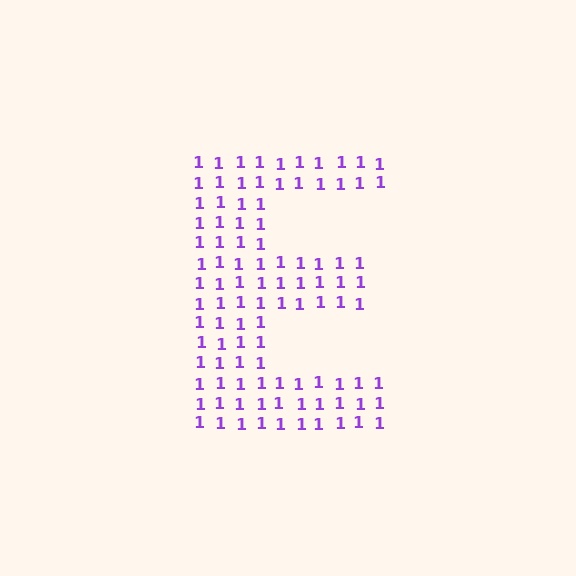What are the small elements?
The small elements are digit 1's.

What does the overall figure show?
The overall figure shows the letter E.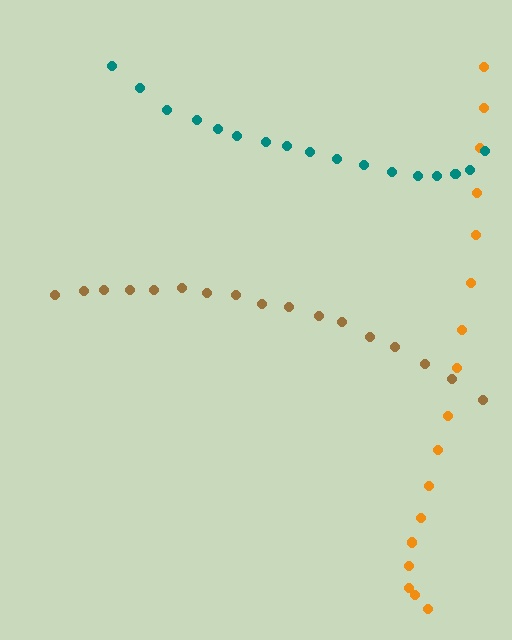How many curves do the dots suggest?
There are 3 distinct paths.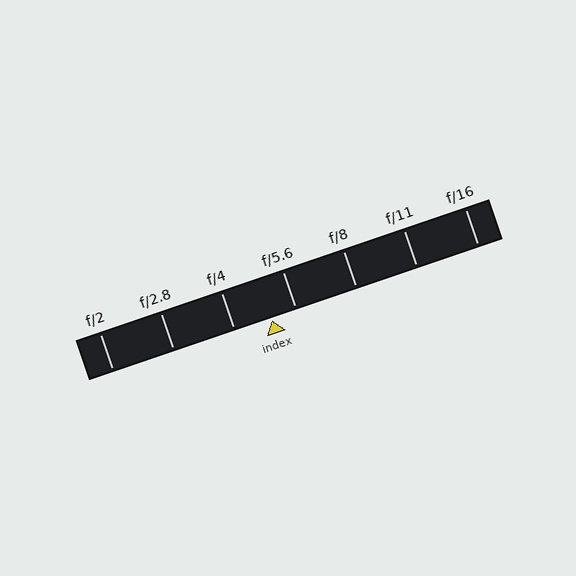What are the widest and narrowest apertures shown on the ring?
The widest aperture shown is f/2 and the narrowest is f/16.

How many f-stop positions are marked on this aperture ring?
There are 7 f-stop positions marked.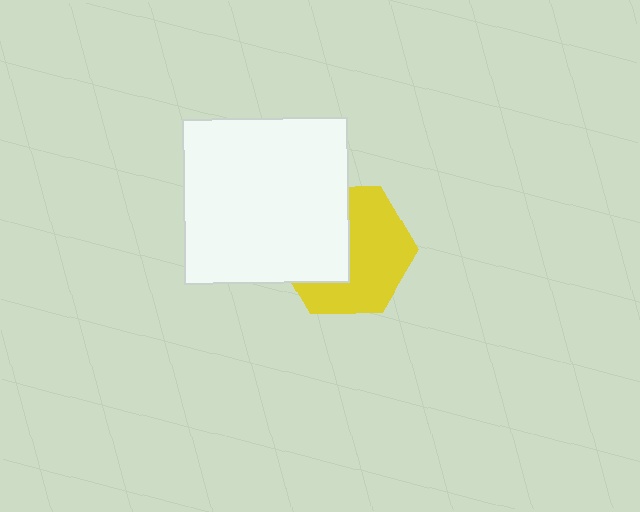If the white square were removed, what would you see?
You would see the complete yellow hexagon.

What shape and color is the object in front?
The object in front is a white square.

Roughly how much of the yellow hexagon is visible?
About half of it is visible (roughly 57%).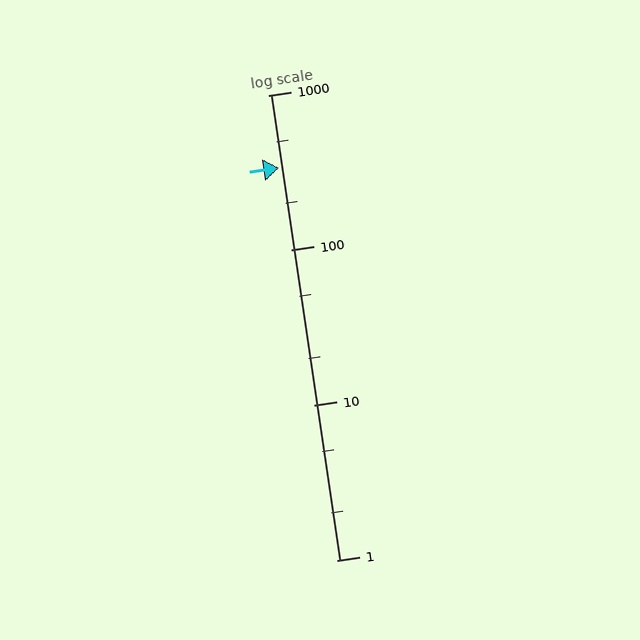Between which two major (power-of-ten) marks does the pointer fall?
The pointer is between 100 and 1000.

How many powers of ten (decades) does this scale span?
The scale spans 3 decades, from 1 to 1000.